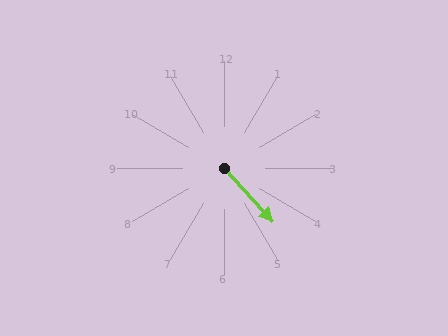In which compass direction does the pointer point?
Southeast.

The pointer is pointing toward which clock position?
Roughly 5 o'clock.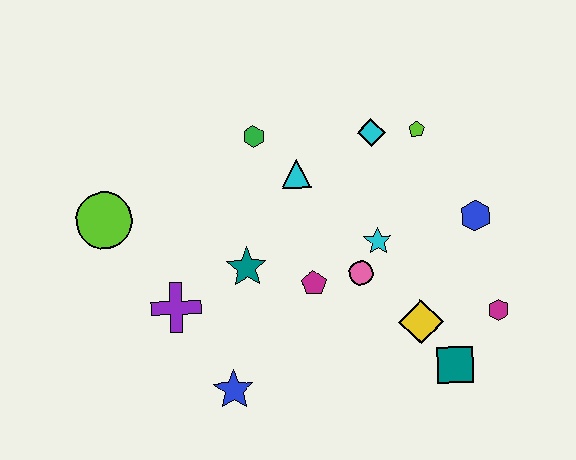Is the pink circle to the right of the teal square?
No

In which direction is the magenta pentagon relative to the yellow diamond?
The magenta pentagon is to the left of the yellow diamond.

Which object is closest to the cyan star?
The pink circle is closest to the cyan star.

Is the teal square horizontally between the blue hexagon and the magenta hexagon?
No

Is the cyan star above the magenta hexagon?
Yes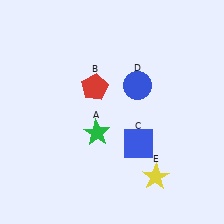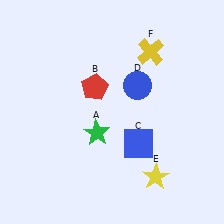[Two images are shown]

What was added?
A yellow cross (F) was added in Image 2.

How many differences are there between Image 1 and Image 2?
There is 1 difference between the two images.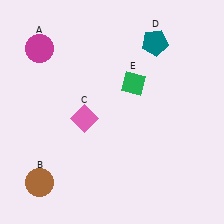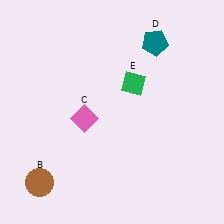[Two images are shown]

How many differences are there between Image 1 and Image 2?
There is 1 difference between the two images.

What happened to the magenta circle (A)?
The magenta circle (A) was removed in Image 2. It was in the top-left area of Image 1.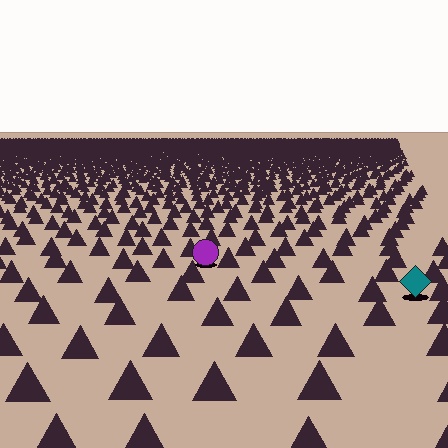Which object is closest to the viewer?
The teal diamond is closest. The texture marks near it are larger and more spread out.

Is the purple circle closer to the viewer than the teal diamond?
No. The teal diamond is closer — you can tell from the texture gradient: the ground texture is coarser near it.